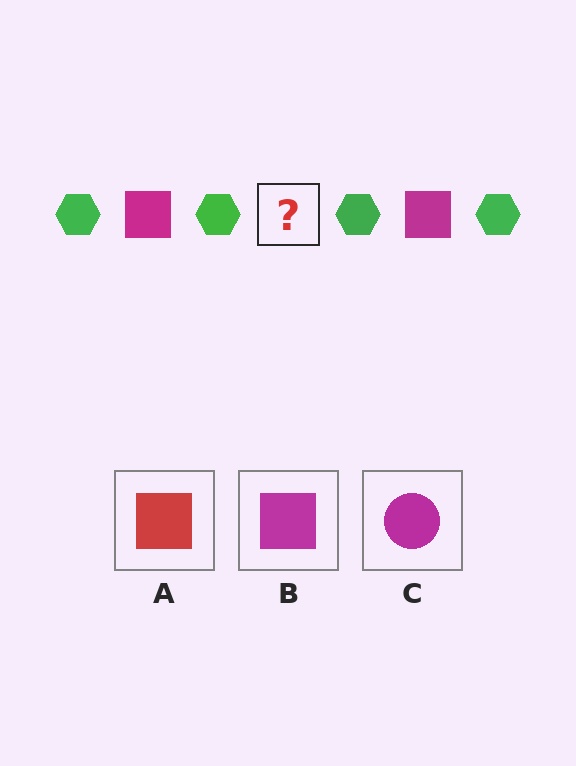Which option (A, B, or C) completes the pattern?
B.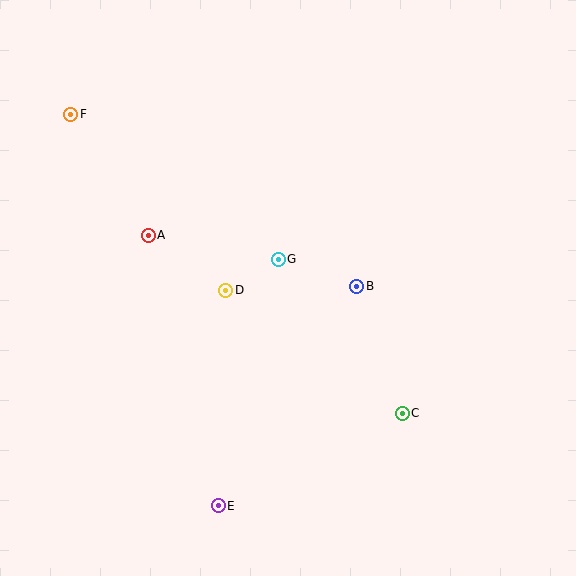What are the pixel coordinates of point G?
Point G is at (278, 259).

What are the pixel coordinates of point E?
Point E is at (218, 506).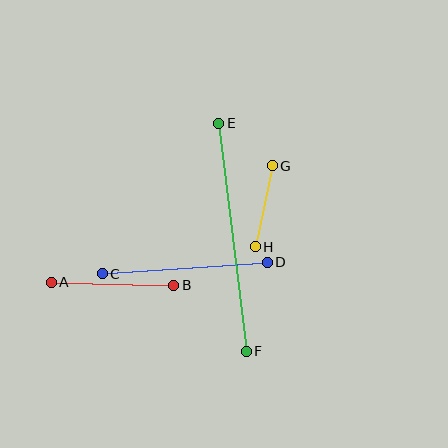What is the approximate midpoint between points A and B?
The midpoint is at approximately (113, 284) pixels.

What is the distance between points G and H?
The distance is approximately 83 pixels.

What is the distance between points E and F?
The distance is approximately 230 pixels.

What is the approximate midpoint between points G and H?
The midpoint is at approximately (264, 206) pixels.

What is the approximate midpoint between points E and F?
The midpoint is at approximately (232, 237) pixels.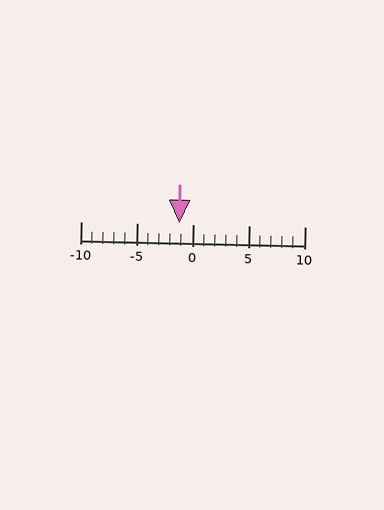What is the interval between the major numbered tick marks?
The major tick marks are spaced 5 units apart.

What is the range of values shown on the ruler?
The ruler shows values from -10 to 10.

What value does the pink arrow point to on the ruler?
The pink arrow points to approximately -1.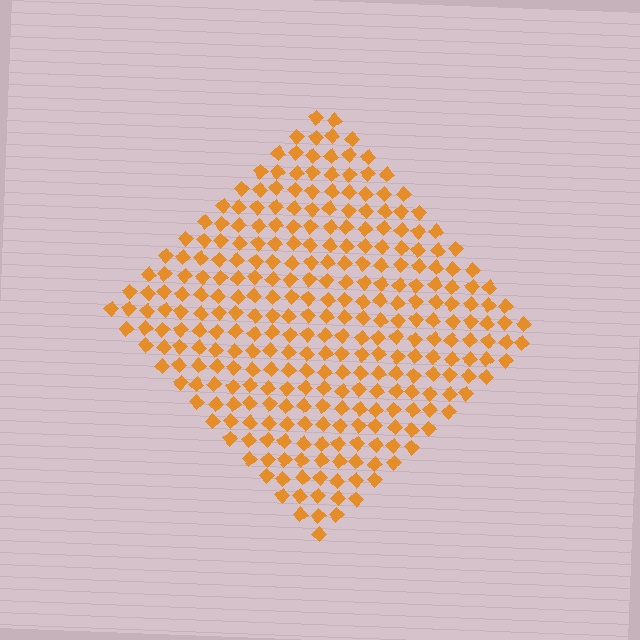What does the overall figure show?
The overall figure shows a diamond.